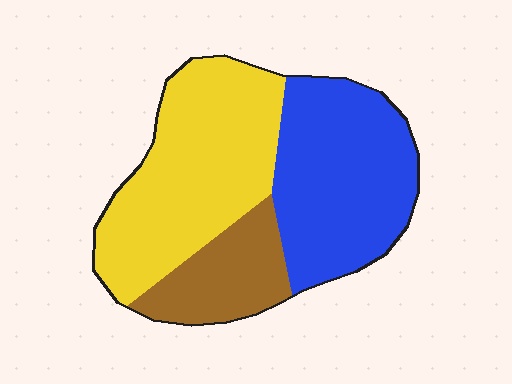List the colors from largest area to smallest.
From largest to smallest: yellow, blue, brown.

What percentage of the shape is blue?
Blue takes up about three eighths (3/8) of the shape.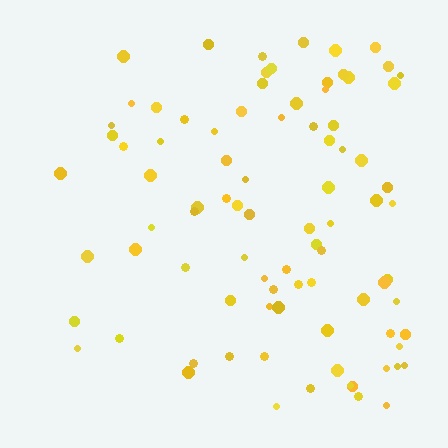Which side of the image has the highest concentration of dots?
The right.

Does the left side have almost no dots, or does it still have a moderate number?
Still a moderate number, just noticeably fewer than the right.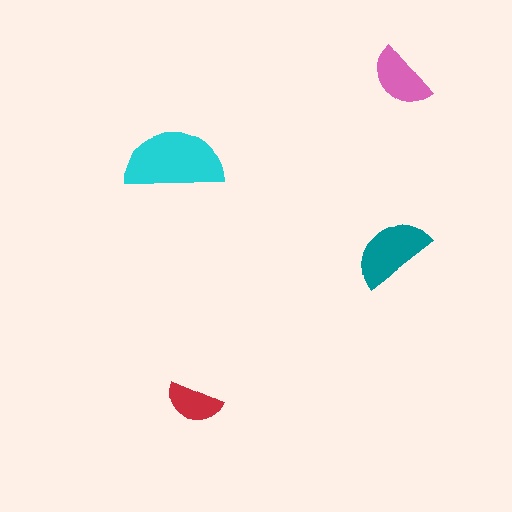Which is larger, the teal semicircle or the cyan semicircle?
The cyan one.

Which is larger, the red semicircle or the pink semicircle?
The pink one.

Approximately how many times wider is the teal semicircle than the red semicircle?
About 1.5 times wider.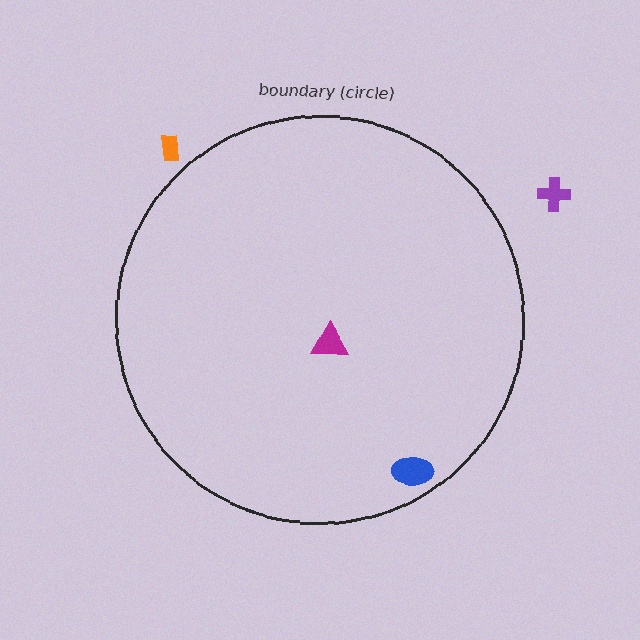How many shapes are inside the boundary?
2 inside, 2 outside.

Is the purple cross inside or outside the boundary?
Outside.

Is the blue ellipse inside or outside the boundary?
Inside.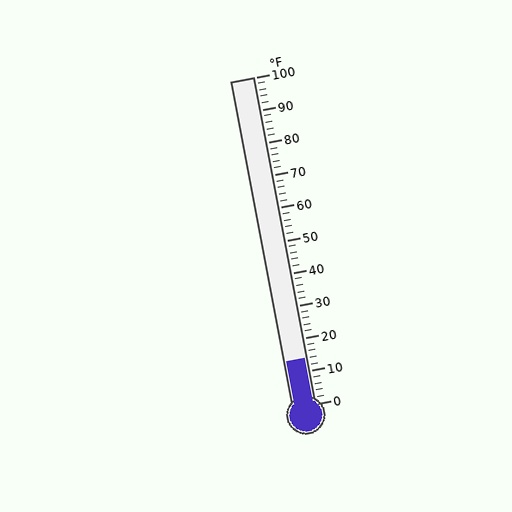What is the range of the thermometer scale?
The thermometer scale ranges from 0°F to 100°F.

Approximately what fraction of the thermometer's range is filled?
The thermometer is filled to approximately 15% of its range.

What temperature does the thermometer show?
The thermometer shows approximately 14°F.